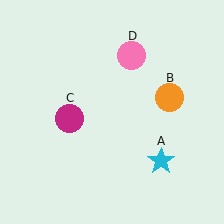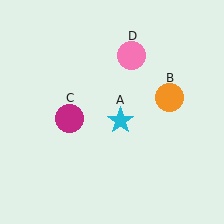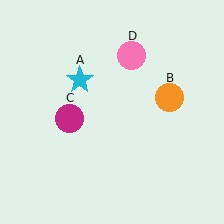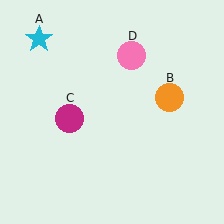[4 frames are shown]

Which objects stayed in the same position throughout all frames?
Orange circle (object B) and magenta circle (object C) and pink circle (object D) remained stationary.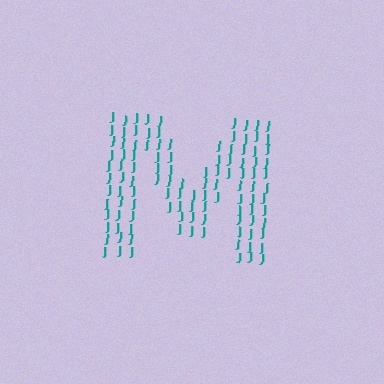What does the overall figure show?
The overall figure shows the letter M.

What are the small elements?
The small elements are letter J's.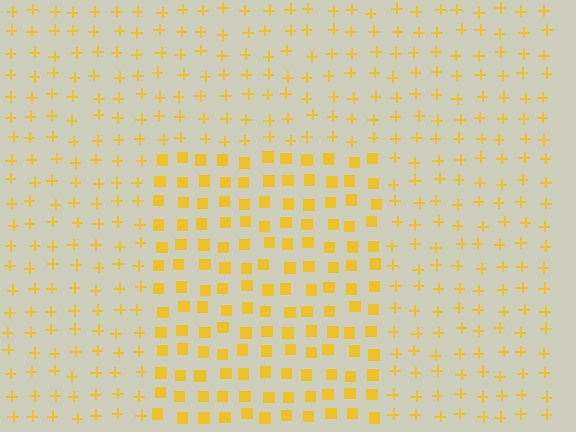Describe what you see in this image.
The image is filled with small yellow elements arranged in a uniform grid. A rectangle-shaped region contains squares, while the surrounding area contains plus signs. The boundary is defined purely by the change in element shape.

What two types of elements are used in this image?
The image uses squares inside the rectangle region and plus signs outside it.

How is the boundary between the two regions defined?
The boundary is defined by a change in element shape: squares inside vs. plus signs outside. All elements share the same color and spacing.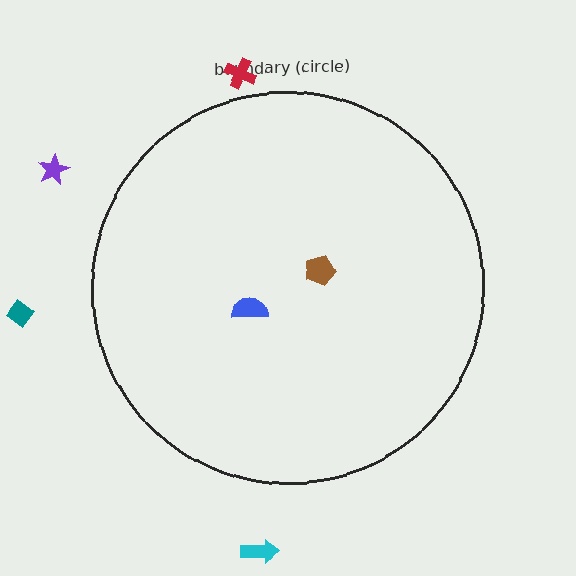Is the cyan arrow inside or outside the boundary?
Outside.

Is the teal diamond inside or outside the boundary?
Outside.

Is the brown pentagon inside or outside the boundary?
Inside.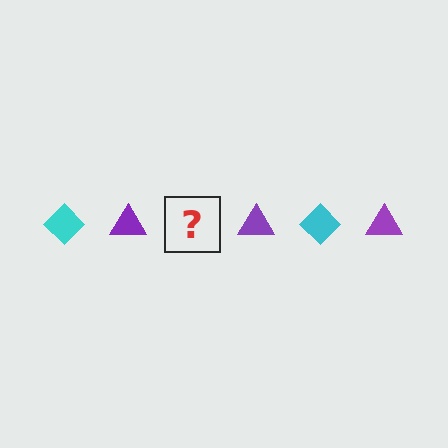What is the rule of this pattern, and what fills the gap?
The rule is that the pattern alternates between cyan diamond and purple triangle. The gap should be filled with a cyan diamond.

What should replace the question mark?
The question mark should be replaced with a cyan diamond.